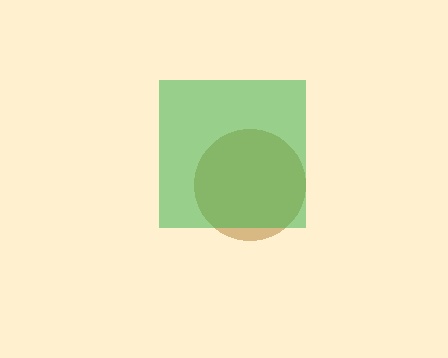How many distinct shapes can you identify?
There are 2 distinct shapes: a brown circle, a green square.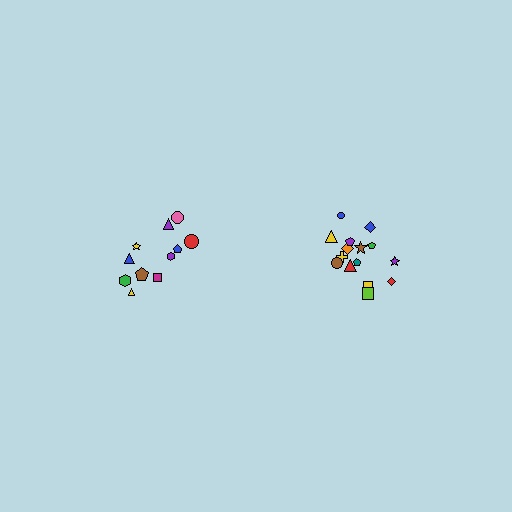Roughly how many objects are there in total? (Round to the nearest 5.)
Roughly 25 objects in total.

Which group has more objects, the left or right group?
The right group.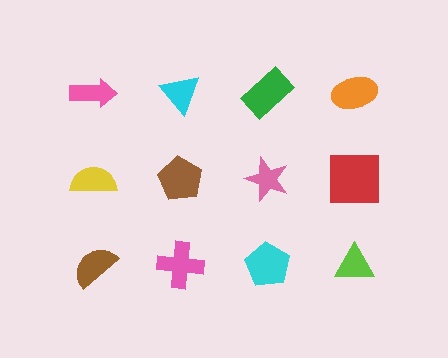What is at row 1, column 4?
An orange ellipse.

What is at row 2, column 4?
A red square.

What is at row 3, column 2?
A pink cross.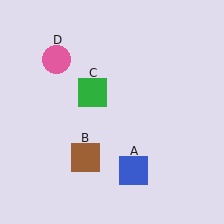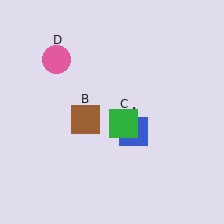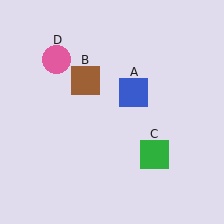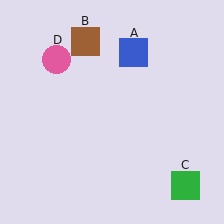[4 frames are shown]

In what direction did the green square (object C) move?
The green square (object C) moved down and to the right.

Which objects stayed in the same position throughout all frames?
Pink circle (object D) remained stationary.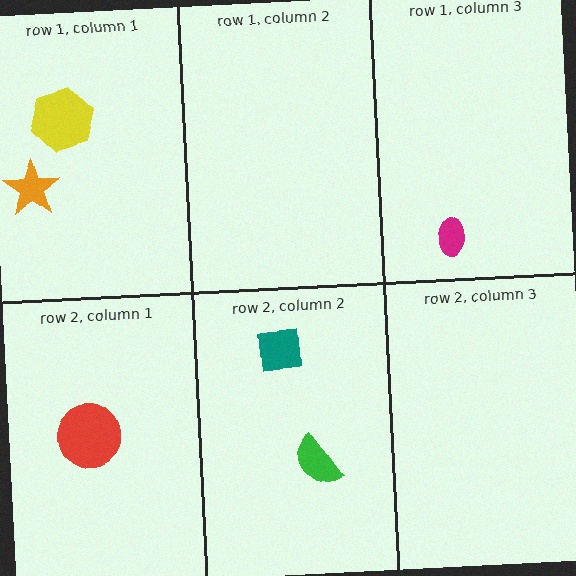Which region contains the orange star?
The row 1, column 1 region.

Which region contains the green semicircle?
The row 2, column 2 region.